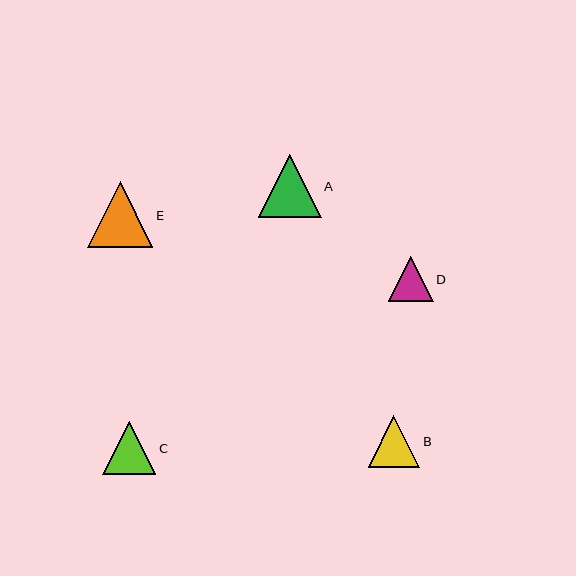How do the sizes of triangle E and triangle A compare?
Triangle E and triangle A are approximately the same size.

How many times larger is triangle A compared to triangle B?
Triangle A is approximately 1.2 times the size of triangle B.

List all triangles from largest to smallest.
From largest to smallest: E, A, C, B, D.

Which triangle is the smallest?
Triangle D is the smallest with a size of approximately 45 pixels.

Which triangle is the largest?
Triangle E is the largest with a size of approximately 66 pixels.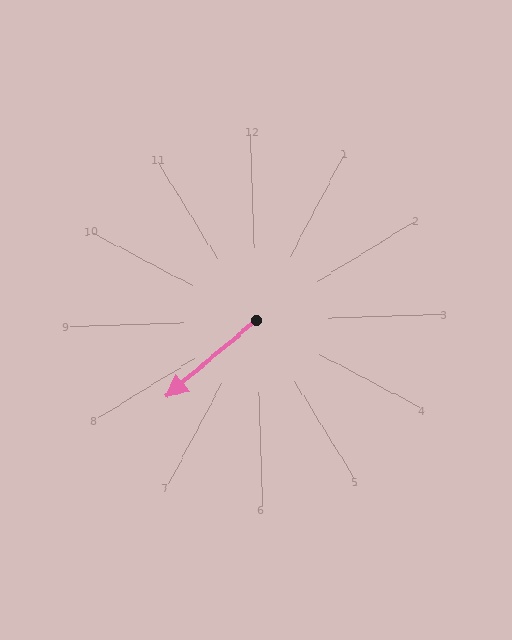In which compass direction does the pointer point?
Southwest.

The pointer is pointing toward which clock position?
Roughly 8 o'clock.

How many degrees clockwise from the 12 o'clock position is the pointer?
Approximately 231 degrees.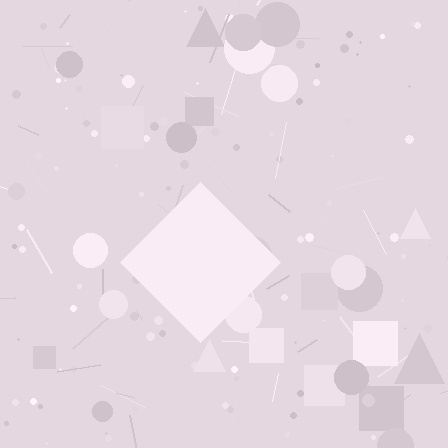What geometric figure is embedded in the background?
A diamond is embedded in the background.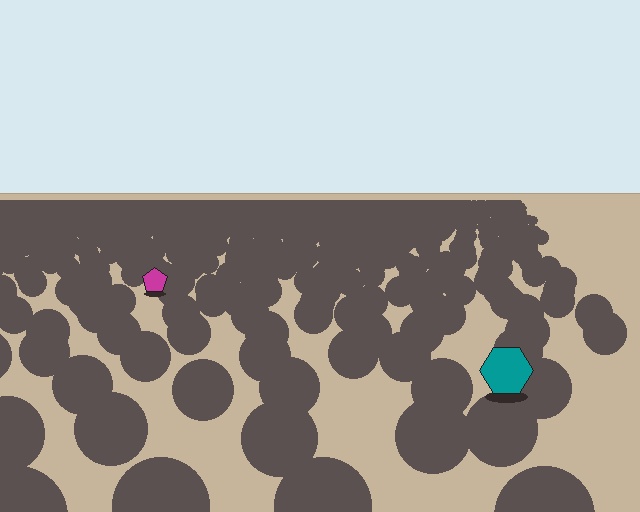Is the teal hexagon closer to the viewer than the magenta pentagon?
Yes. The teal hexagon is closer — you can tell from the texture gradient: the ground texture is coarser near it.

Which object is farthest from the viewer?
The magenta pentagon is farthest from the viewer. It appears smaller and the ground texture around it is denser.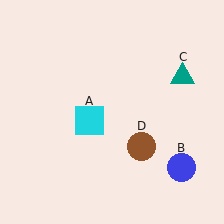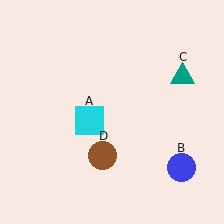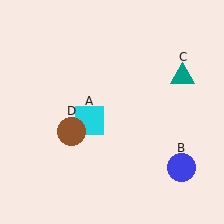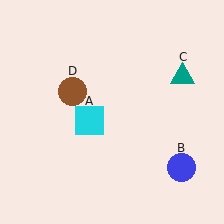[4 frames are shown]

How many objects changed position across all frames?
1 object changed position: brown circle (object D).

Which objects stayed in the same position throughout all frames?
Cyan square (object A) and blue circle (object B) and teal triangle (object C) remained stationary.